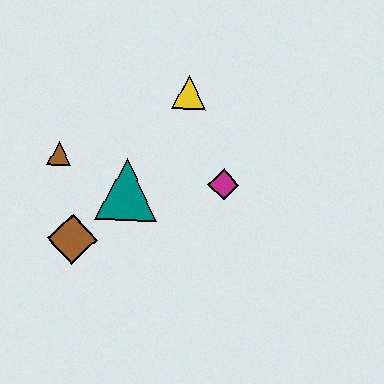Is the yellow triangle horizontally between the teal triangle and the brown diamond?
No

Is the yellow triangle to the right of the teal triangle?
Yes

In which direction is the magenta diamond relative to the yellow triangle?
The magenta diamond is below the yellow triangle.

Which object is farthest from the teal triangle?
The yellow triangle is farthest from the teal triangle.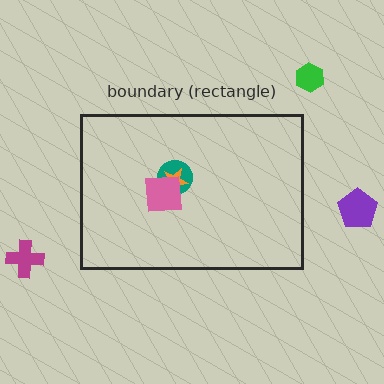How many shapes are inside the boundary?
4 inside, 3 outside.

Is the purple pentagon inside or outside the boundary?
Outside.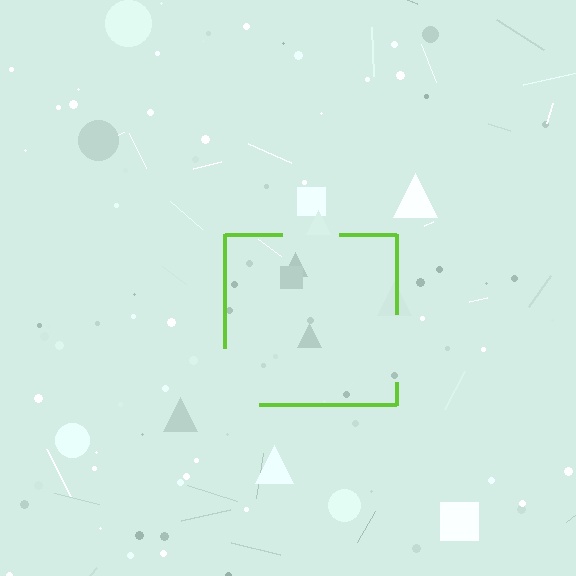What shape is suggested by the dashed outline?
The dashed outline suggests a square.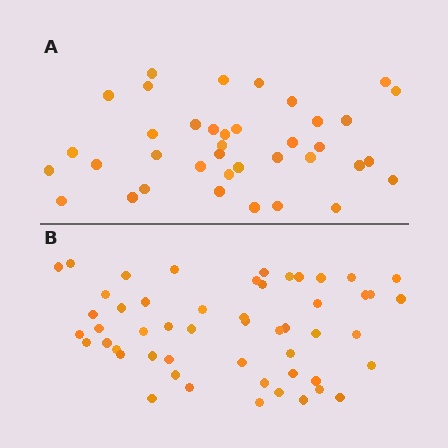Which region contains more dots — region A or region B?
Region B (the bottom region) has more dots.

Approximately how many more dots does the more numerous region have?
Region B has approximately 15 more dots than region A.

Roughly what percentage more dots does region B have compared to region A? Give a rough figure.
About 35% more.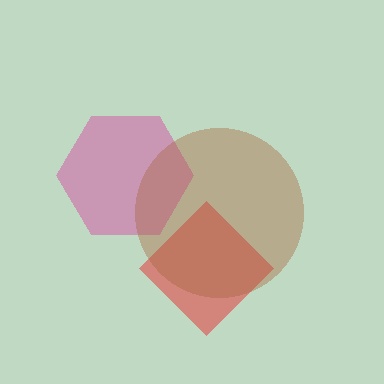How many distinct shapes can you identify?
There are 3 distinct shapes: a red diamond, a magenta hexagon, a brown circle.